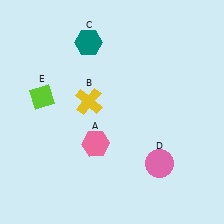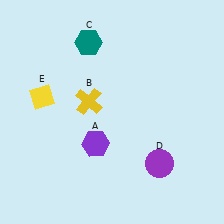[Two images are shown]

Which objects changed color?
A changed from pink to purple. D changed from pink to purple. E changed from lime to yellow.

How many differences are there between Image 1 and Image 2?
There are 3 differences between the two images.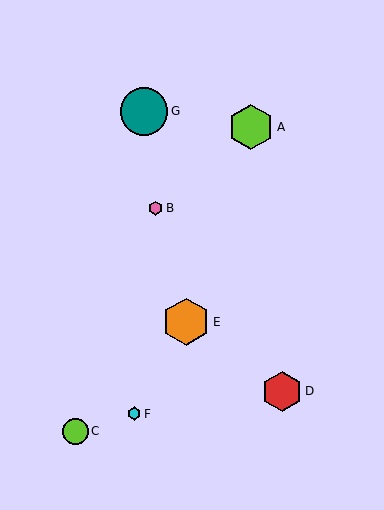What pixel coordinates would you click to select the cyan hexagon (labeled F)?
Click at (134, 414) to select the cyan hexagon F.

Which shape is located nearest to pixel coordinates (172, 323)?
The orange hexagon (labeled E) at (186, 322) is nearest to that location.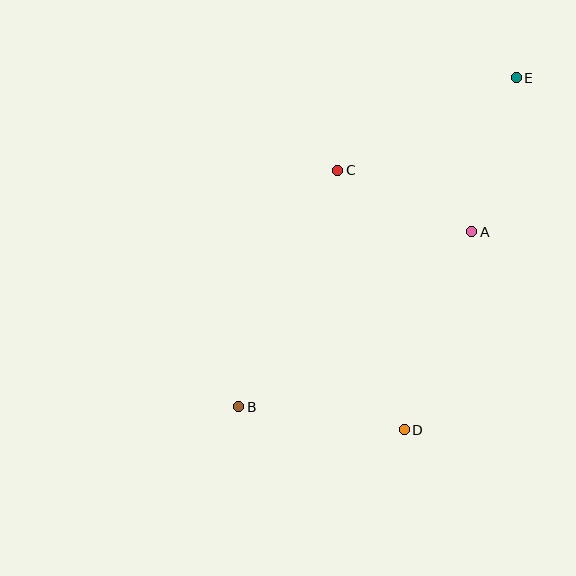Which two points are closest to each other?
Points A and C are closest to each other.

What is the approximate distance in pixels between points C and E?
The distance between C and E is approximately 201 pixels.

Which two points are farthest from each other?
Points B and E are farthest from each other.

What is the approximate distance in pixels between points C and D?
The distance between C and D is approximately 268 pixels.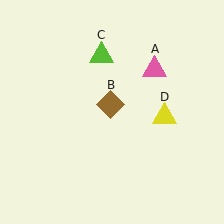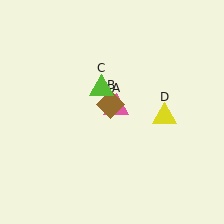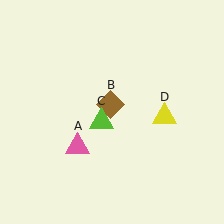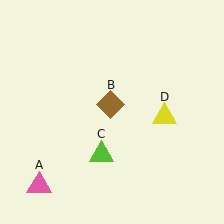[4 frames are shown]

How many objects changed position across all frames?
2 objects changed position: pink triangle (object A), lime triangle (object C).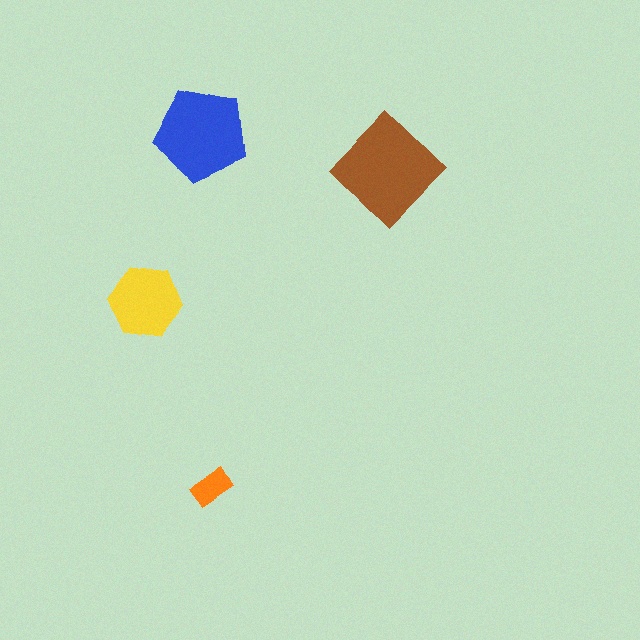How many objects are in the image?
There are 4 objects in the image.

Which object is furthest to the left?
The yellow hexagon is leftmost.